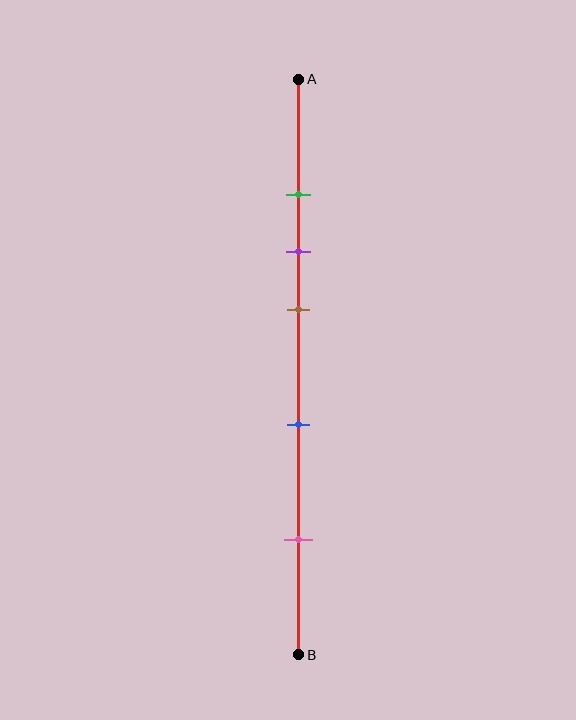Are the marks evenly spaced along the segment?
No, the marks are not evenly spaced.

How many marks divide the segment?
There are 5 marks dividing the segment.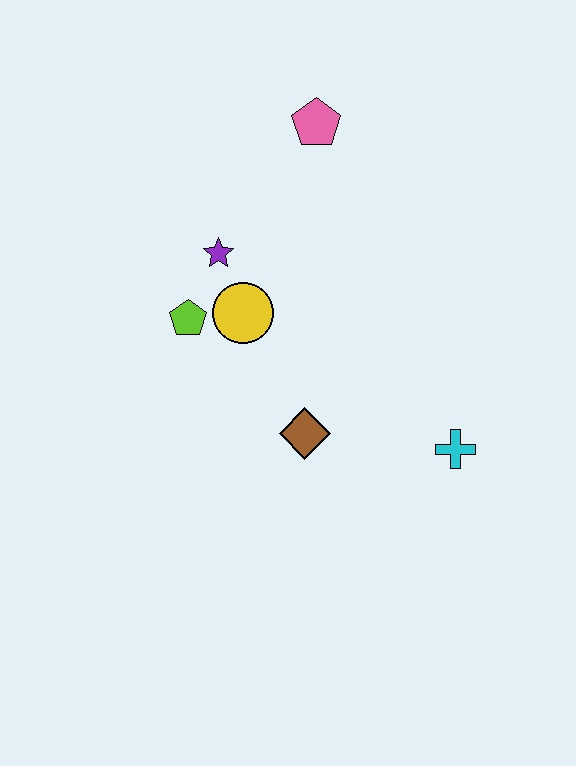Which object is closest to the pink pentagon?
The purple star is closest to the pink pentagon.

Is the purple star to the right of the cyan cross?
No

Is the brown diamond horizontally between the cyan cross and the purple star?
Yes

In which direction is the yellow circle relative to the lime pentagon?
The yellow circle is to the right of the lime pentagon.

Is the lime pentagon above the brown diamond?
Yes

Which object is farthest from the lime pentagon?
The cyan cross is farthest from the lime pentagon.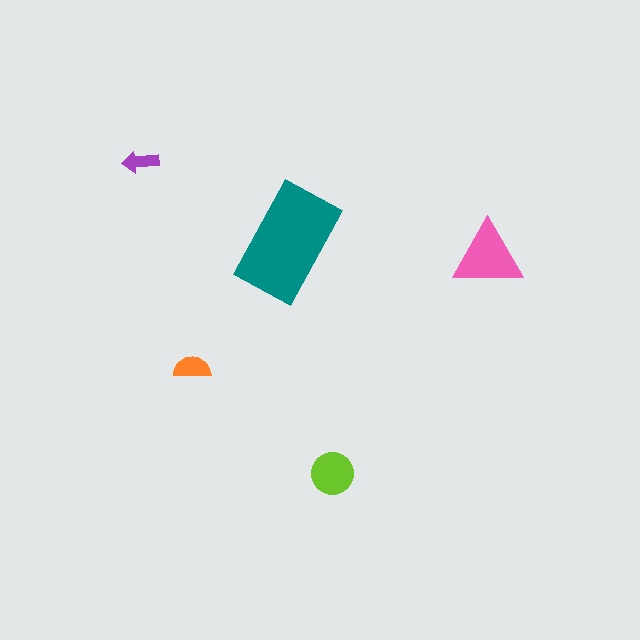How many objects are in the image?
There are 5 objects in the image.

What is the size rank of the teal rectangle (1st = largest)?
1st.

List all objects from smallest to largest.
The purple arrow, the orange semicircle, the lime circle, the pink triangle, the teal rectangle.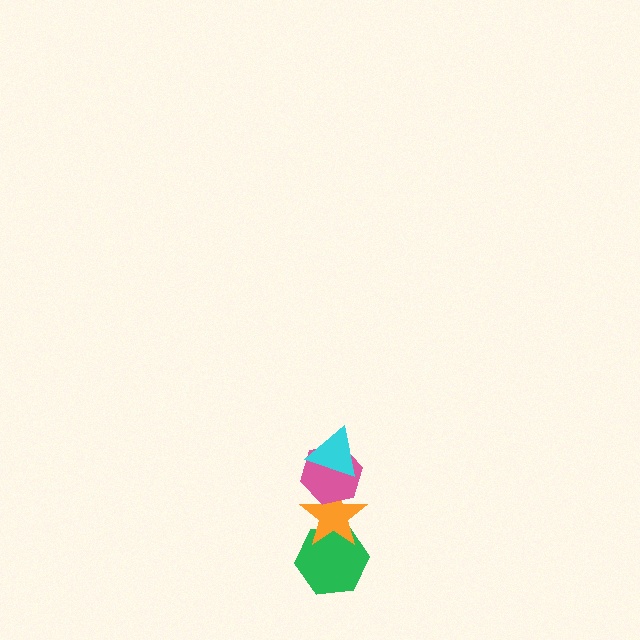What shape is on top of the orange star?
The pink hexagon is on top of the orange star.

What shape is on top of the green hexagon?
The orange star is on top of the green hexagon.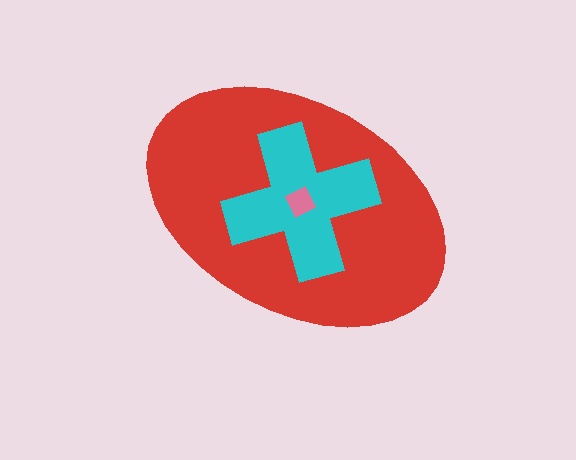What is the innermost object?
The pink diamond.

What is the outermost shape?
The red ellipse.